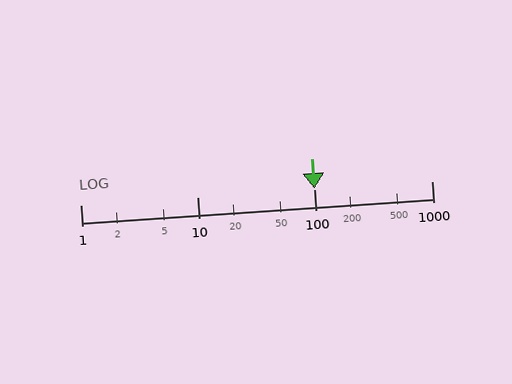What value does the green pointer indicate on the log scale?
The pointer indicates approximately 100.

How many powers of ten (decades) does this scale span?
The scale spans 3 decades, from 1 to 1000.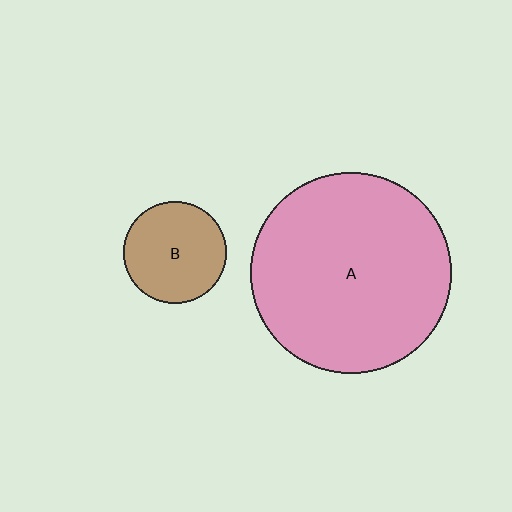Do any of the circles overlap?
No, none of the circles overlap.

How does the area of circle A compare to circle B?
Approximately 3.8 times.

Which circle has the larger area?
Circle A (pink).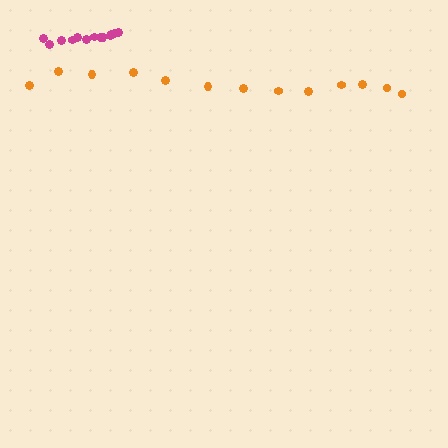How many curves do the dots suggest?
There are 2 distinct paths.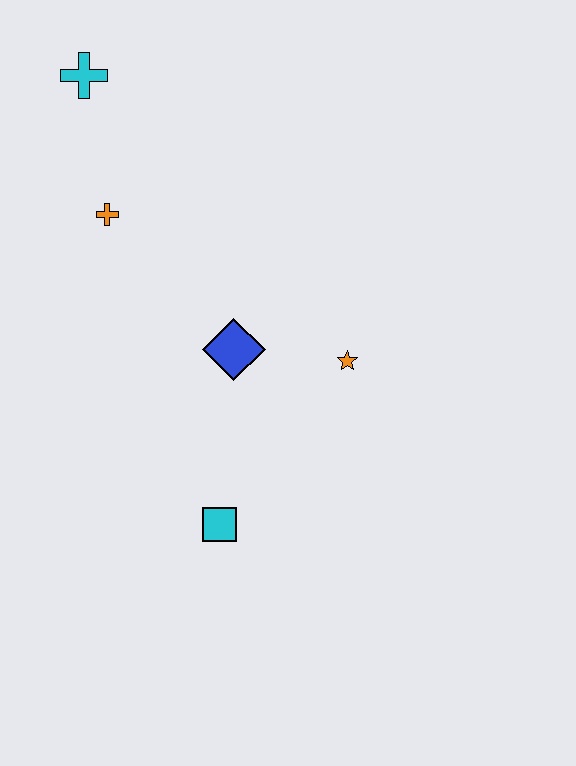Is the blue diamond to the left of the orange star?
Yes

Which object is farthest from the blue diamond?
The cyan cross is farthest from the blue diamond.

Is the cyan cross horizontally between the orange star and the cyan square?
No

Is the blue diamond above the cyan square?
Yes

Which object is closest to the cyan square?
The blue diamond is closest to the cyan square.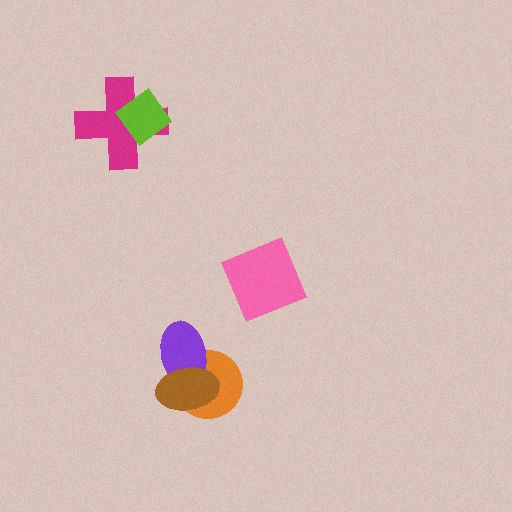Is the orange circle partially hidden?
Yes, it is partially covered by another shape.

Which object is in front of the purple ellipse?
The brown ellipse is in front of the purple ellipse.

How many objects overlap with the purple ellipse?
2 objects overlap with the purple ellipse.